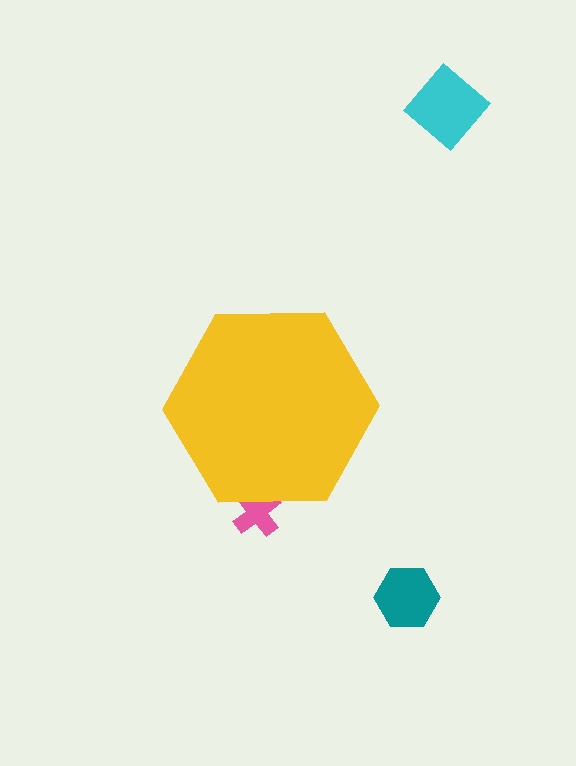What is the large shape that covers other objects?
A yellow hexagon.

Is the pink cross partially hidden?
Yes, the pink cross is partially hidden behind the yellow hexagon.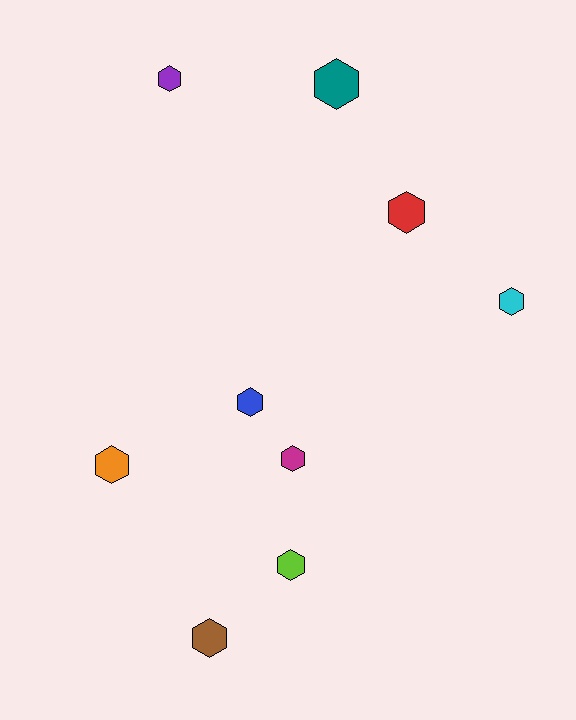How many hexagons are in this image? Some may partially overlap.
There are 9 hexagons.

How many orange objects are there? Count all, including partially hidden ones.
There is 1 orange object.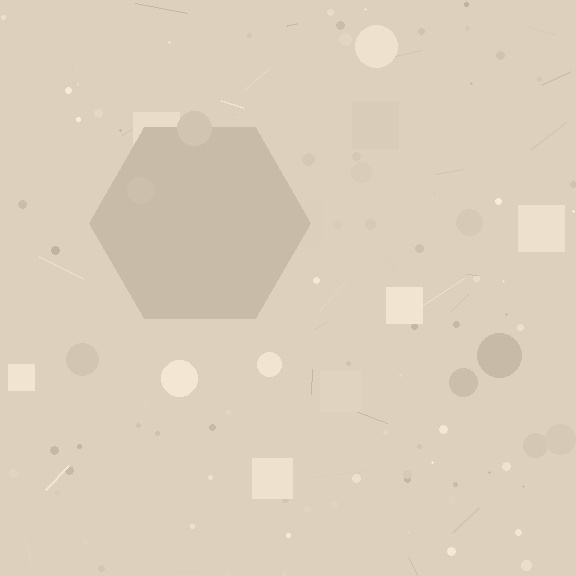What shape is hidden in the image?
A hexagon is hidden in the image.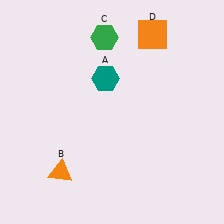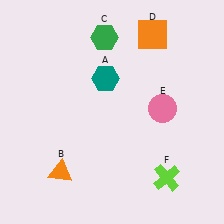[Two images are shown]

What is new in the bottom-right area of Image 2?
A lime cross (F) was added in the bottom-right area of Image 2.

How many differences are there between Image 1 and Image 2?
There are 2 differences between the two images.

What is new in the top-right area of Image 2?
A pink circle (E) was added in the top-right area of Image 2.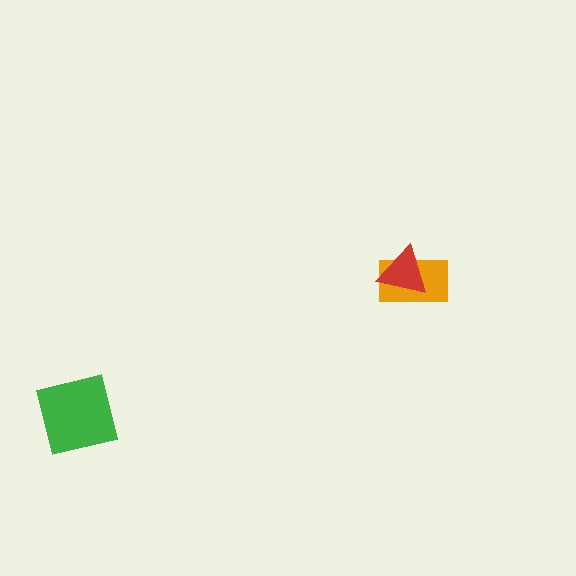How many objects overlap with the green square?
0 objects overlap with the green square.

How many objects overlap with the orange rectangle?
1 object overlaps with the orange rectangle.